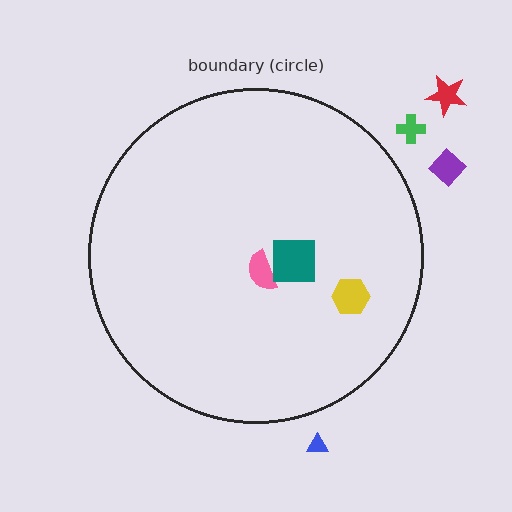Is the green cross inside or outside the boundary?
Outside.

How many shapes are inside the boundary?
3 inside, 4 outside.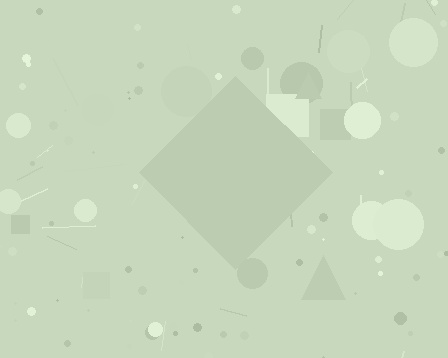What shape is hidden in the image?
A diamond is hidden in the image.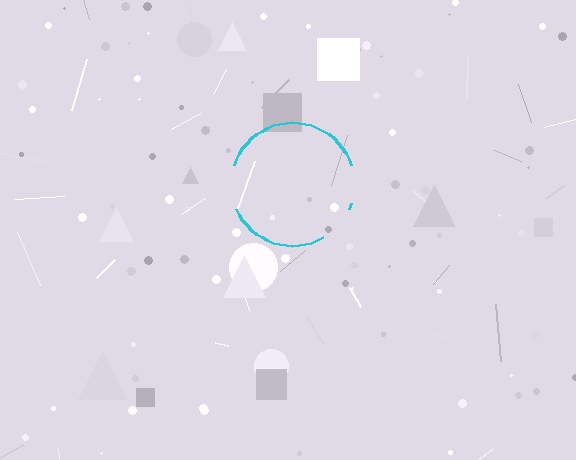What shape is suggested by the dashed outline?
The dashed outline suggests a circle.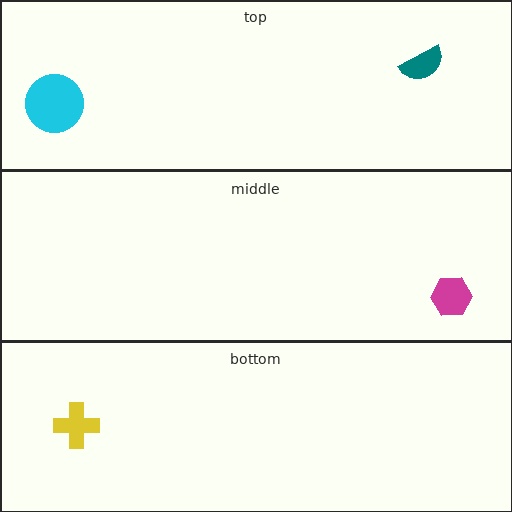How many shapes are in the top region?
2.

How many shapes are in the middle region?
1.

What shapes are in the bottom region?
The yellow cross.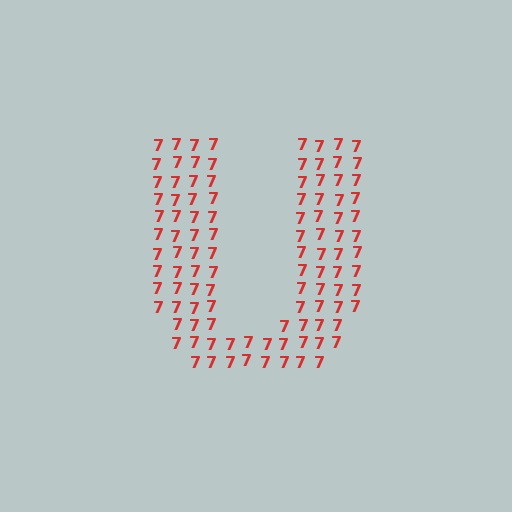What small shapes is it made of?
It is made of small digit 7's.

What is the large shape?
The large shape is the letter U.